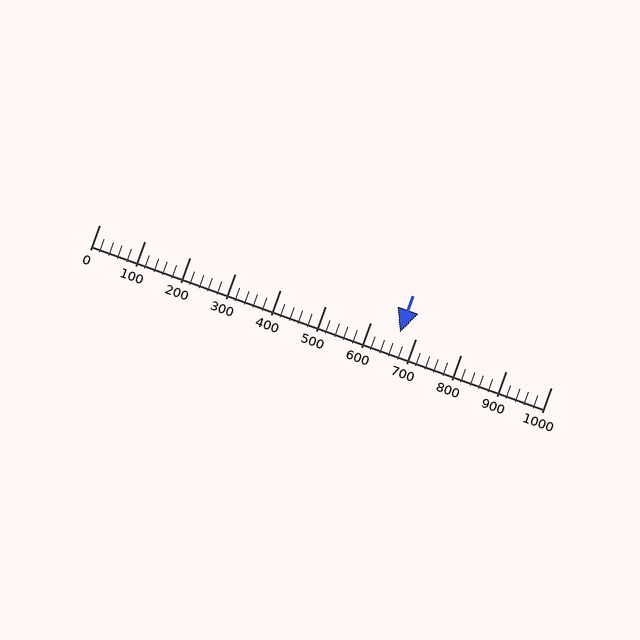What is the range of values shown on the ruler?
The ruler shows values from 0 to 1000.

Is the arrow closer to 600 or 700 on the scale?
The arrow is closer to 700.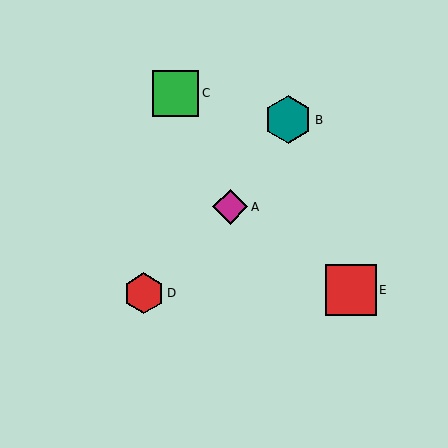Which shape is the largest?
The red square (labeled E) is the largest.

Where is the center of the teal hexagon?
The center of the teal hexagon is at (288, 120).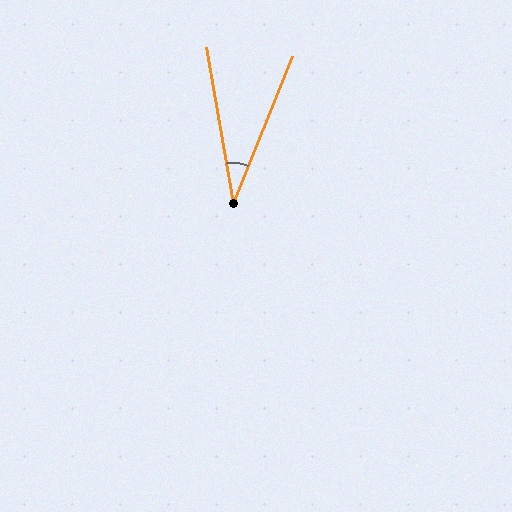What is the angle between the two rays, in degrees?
Approximately 32 degrees.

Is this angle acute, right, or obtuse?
It is acute.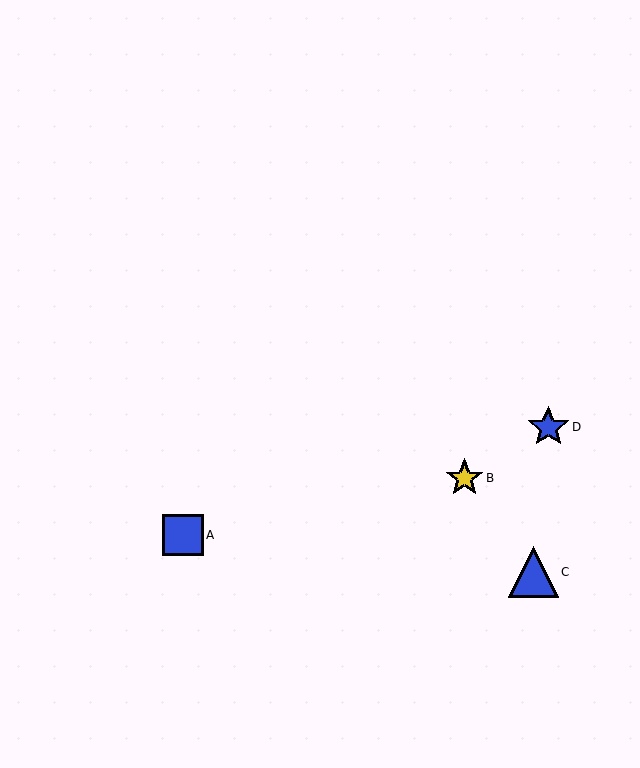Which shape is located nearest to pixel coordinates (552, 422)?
The blue star (labeled D) at (548, 427) is nearest to that location.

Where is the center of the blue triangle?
The center of the blue triangle is at (533, 572).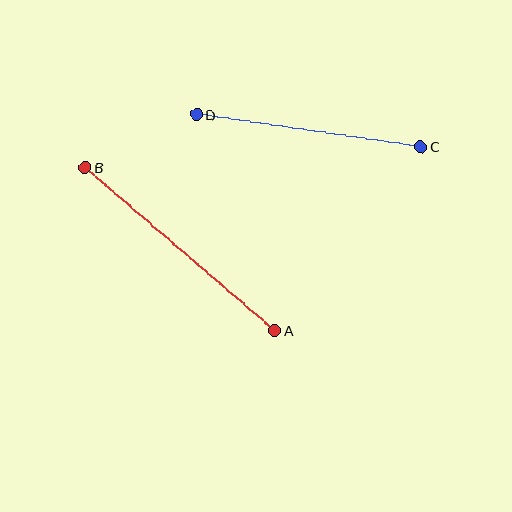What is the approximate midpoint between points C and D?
The midpoint is at approximately (308, 131) pixels.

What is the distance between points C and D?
The distance is approximately 227 pixels.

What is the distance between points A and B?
The distance is approximately 250 pixels.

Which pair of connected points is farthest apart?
Points A and B are farthest apart.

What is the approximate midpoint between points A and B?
The midpoint is at approximately (180, 249) pixels.